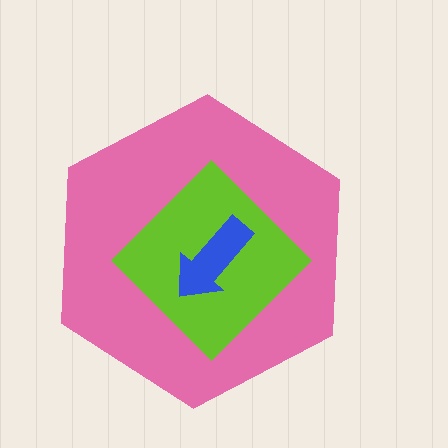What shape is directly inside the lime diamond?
The blue arrow.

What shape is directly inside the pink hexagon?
The lime diamond.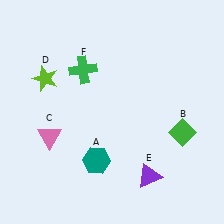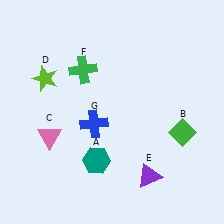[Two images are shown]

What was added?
A blue cross (G) was added in Image 2.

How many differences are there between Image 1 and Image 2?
There is 1 difference between the two images.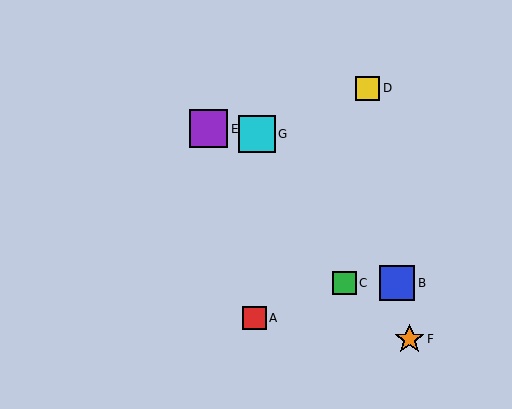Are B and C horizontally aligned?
Yes, both are at y≈283.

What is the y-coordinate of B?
Object B is at y≈283.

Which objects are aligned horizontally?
Objects B, C are aligned horizontally.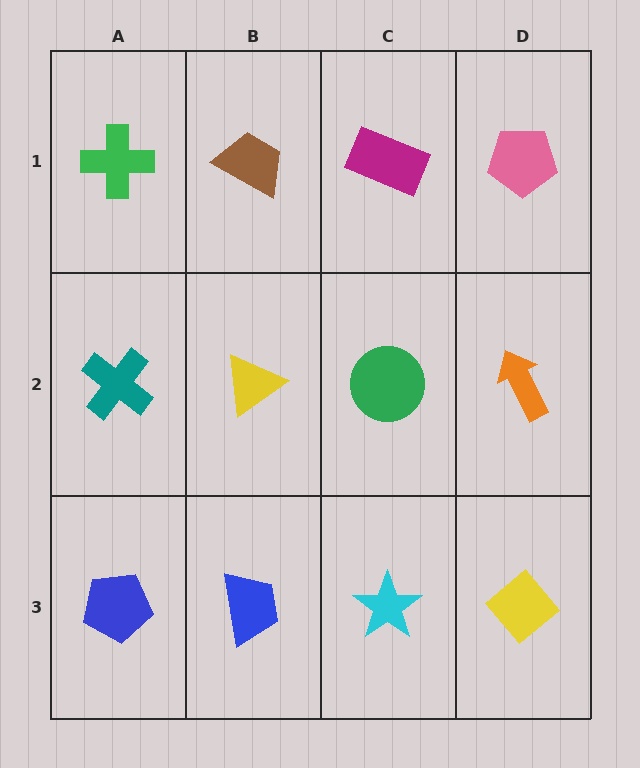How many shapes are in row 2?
4 shapes.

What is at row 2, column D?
An orange arrow.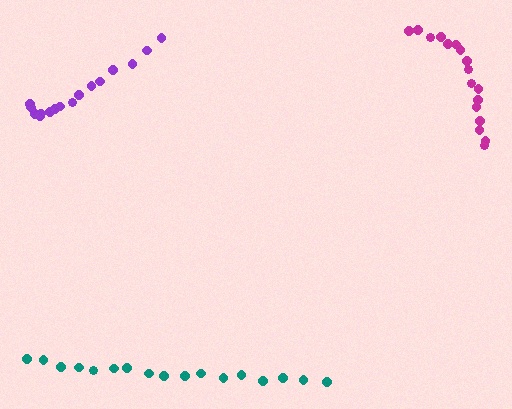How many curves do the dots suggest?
There are 3 distinct paths.